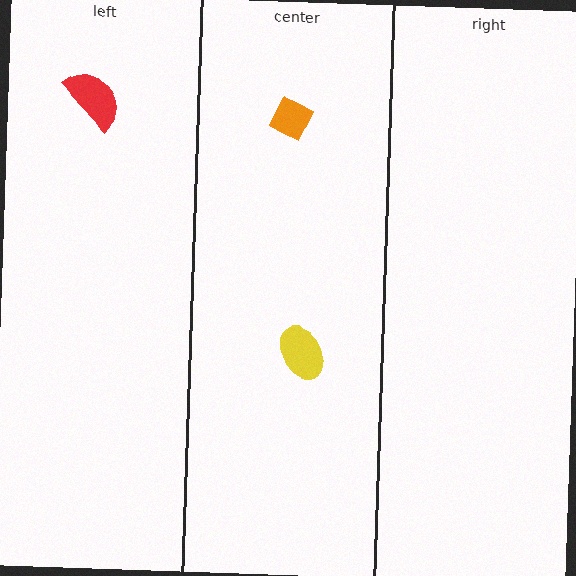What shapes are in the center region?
The orange diamond, the yellow ellipse.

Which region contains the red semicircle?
The left region.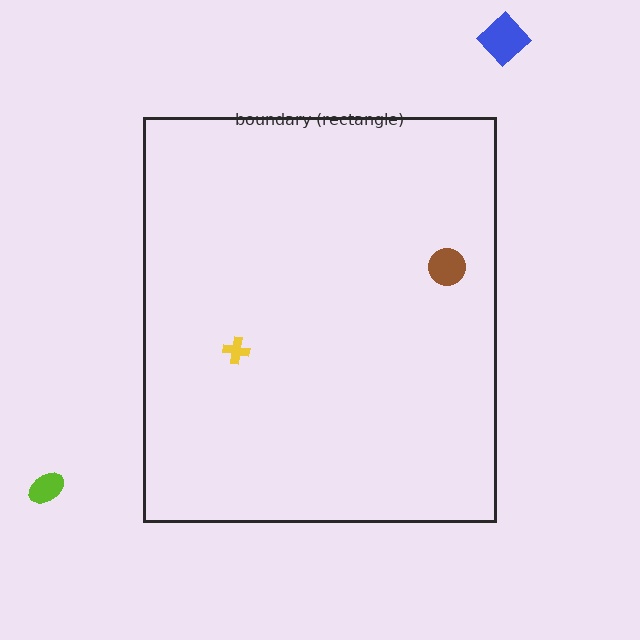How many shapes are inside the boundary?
2 inside, 2 outside.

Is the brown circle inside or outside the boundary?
Inside.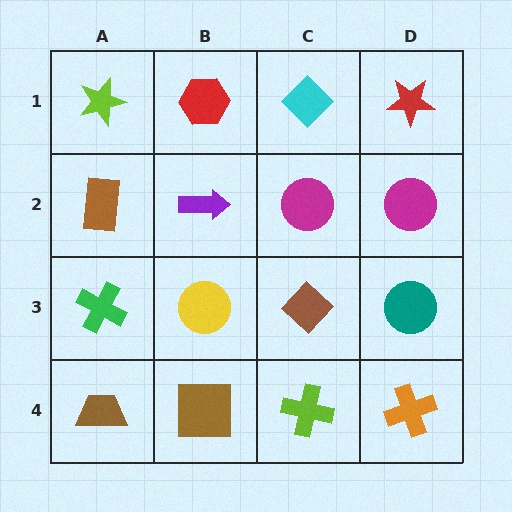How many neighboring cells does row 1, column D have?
2.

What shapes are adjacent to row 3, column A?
A brown rectangle (row 2, column A), a brown trapezoid (row 4, column A), a yellow circle (row 3, column B).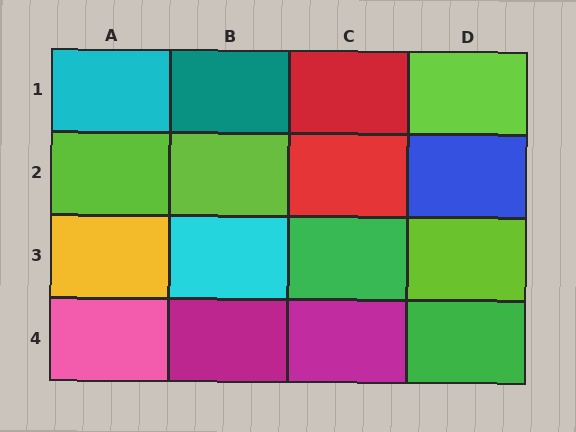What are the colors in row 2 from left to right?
Lime, lime, red, blue.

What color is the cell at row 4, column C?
Magenta.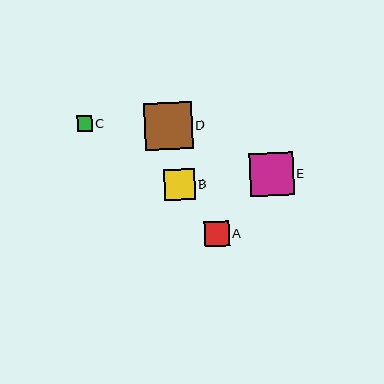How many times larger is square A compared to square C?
Square A is approximately 1.6 times the size of square C.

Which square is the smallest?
Square C is the smallest with a size of approximately 15 pixels.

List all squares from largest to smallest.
From largest to smallest: D, E, B, A, C.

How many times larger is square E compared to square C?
Square E is approximately 2.9 times the size of square C.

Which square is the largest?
Square D is the largest with a size of approximately 47 pixels.